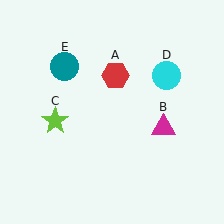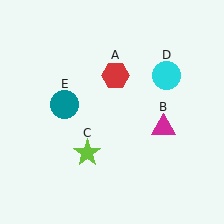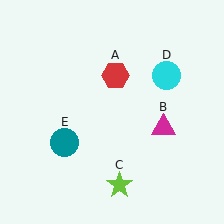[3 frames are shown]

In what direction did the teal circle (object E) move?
The teal circle (object E) moved down.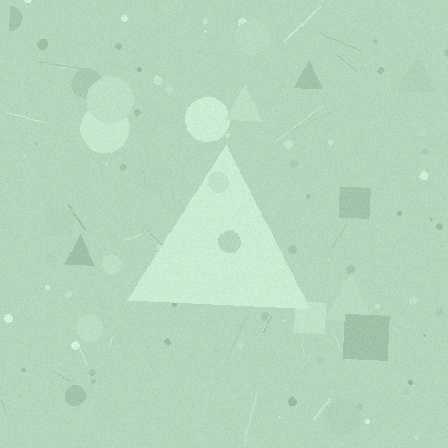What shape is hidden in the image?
A triangle is hidden in the image.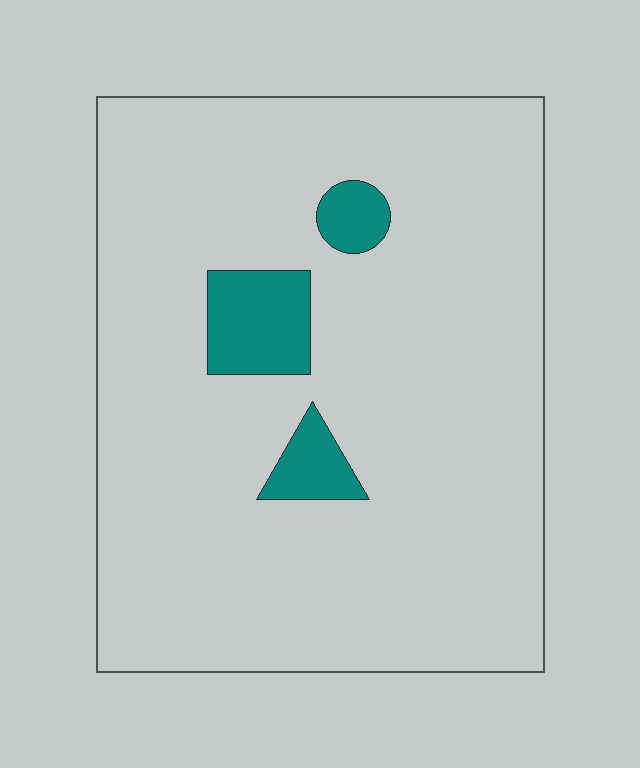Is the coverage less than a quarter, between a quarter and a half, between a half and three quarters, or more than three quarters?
Less than a quarter.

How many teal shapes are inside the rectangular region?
3.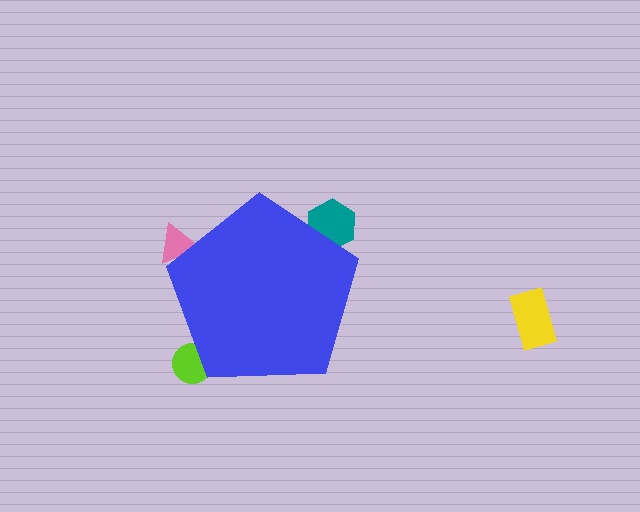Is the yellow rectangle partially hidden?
No, the yellow rectangle is fully visible.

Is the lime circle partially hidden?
Yes, the lime circle is partially hidden behind the blue pentagon.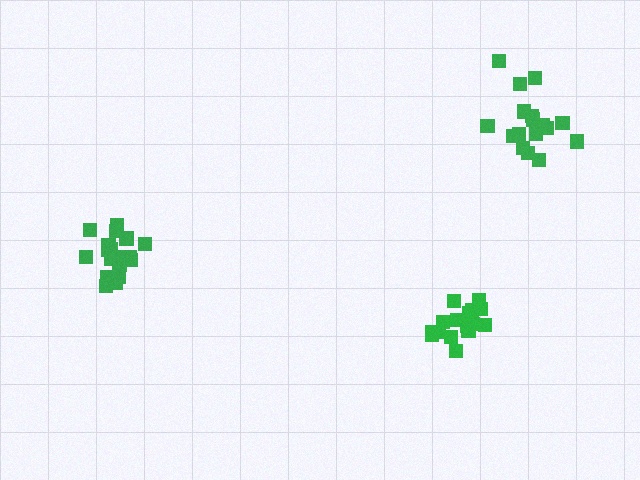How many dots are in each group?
Group 1: 17 dots, Group 2: 19 dots, Group 3: 17 dots (53 total).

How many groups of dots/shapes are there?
There are 3 groups.